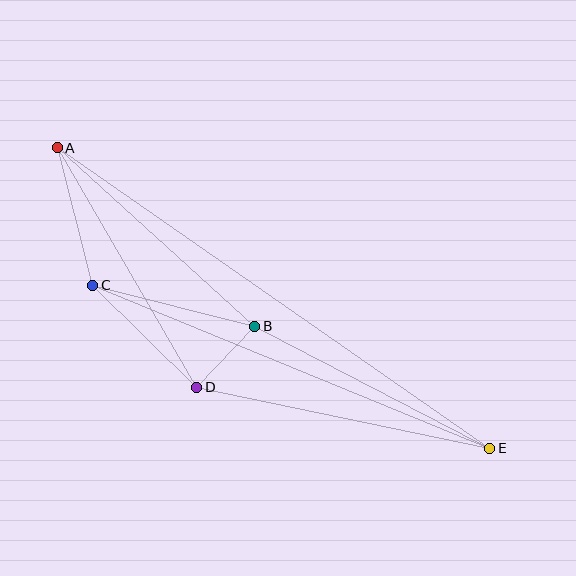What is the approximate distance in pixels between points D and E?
The distance between D and E is approximately 299 pixels.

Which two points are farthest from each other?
Points A and E are farthest from each other.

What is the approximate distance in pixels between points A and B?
The distance between A and B is approximately 266 pixels.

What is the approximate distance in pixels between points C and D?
The distance between C and D is approximately 146 pixels.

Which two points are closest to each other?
Points B and D are closest to each other.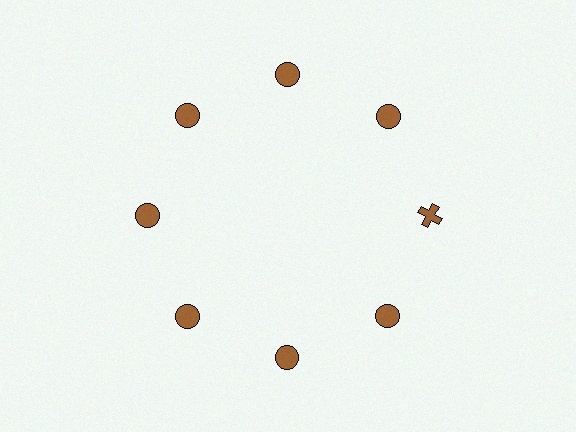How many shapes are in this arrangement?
There are 8 shapes arranged in a ring pattern.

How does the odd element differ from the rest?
It has a different shape: cross instead of circle.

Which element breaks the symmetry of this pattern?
The brown cross at roughly the 3 o'clock position breaks the symmetry. All other shapes are brown circles.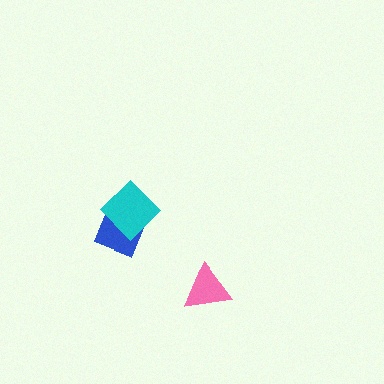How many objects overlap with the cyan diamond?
1 object overlaps with the cyan diamond.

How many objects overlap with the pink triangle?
0 objects overlap with the pink triangle.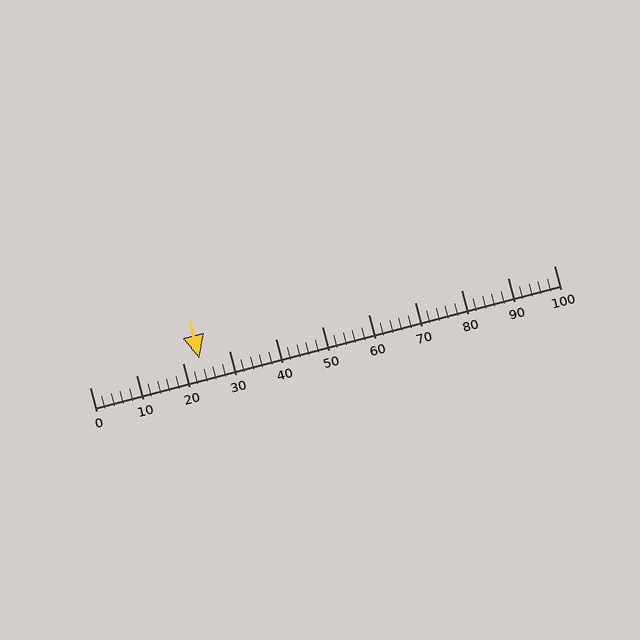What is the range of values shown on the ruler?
The ruler shows values from 0 to 100.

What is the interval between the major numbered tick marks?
The major tick marks are spaced 10 units apart.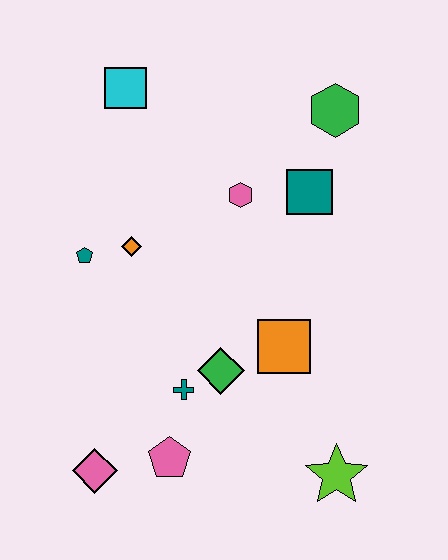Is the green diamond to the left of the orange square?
Yes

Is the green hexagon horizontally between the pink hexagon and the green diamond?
No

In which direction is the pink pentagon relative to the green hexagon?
The pink pentagon is below the green hexagon.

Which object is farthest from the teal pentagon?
The lime star is farthest from the teal pentagon.